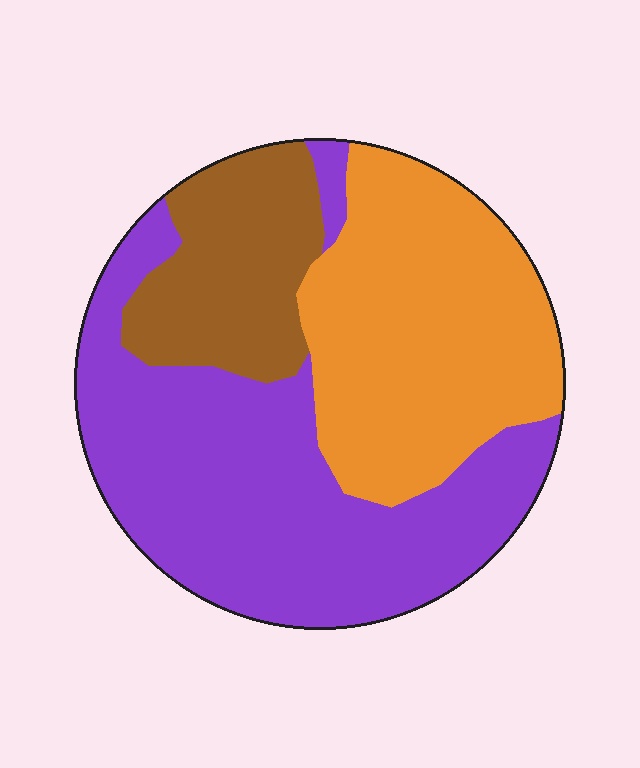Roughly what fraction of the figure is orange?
Orange covers 35% of the figure.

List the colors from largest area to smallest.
From largest to smallest: purple, orange, brown.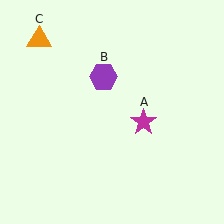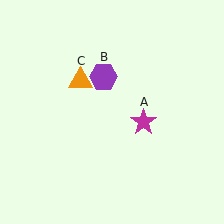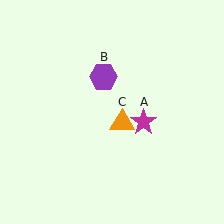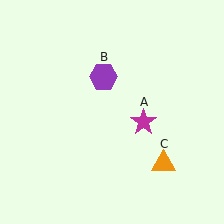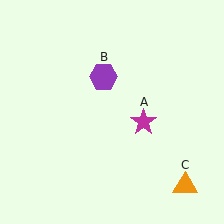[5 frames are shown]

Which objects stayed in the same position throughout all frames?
Magenta star (object A) and purple hexagon (object B) remained stationary.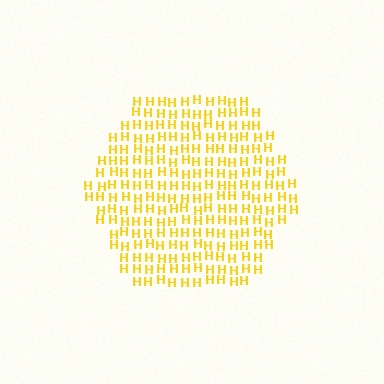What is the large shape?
The large shape is a hexagon.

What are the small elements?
The small elements are letter H's.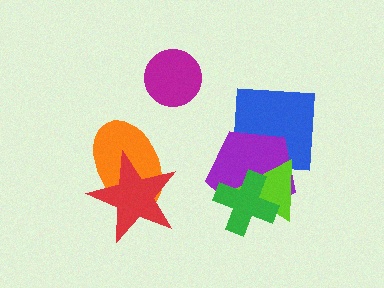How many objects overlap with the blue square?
2 objects overlap with the blue square.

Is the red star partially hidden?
No, no other shape covers it.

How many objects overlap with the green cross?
2 objects overlap with the green cross.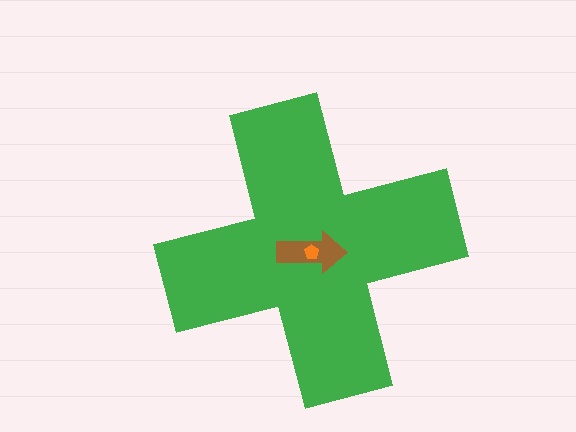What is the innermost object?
The orange pentagon.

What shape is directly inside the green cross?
The brown arrow.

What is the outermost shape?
The green cross.